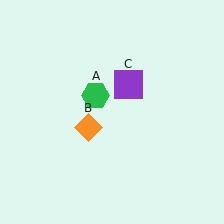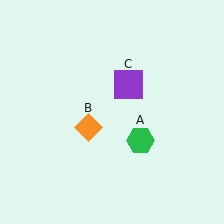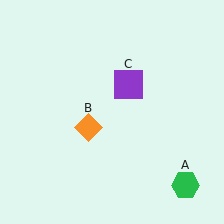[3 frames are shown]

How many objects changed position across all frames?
1 object changed position: green hexagon (object A).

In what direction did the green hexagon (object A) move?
The green hexagon (object A) moved down and to the right.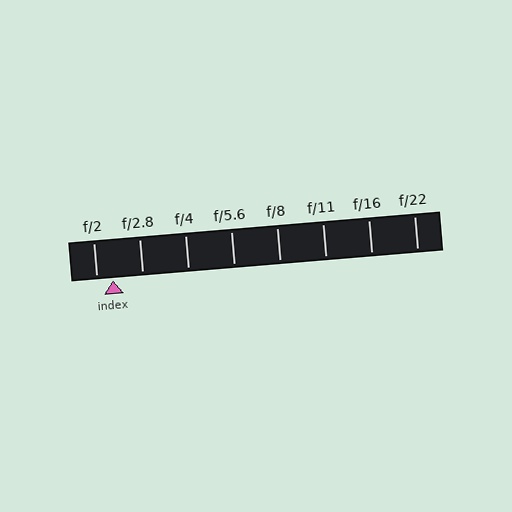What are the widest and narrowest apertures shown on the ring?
The widest aperture shown is f/2 and the narrowest is f/22.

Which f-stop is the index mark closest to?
The index mark is closest to f/2.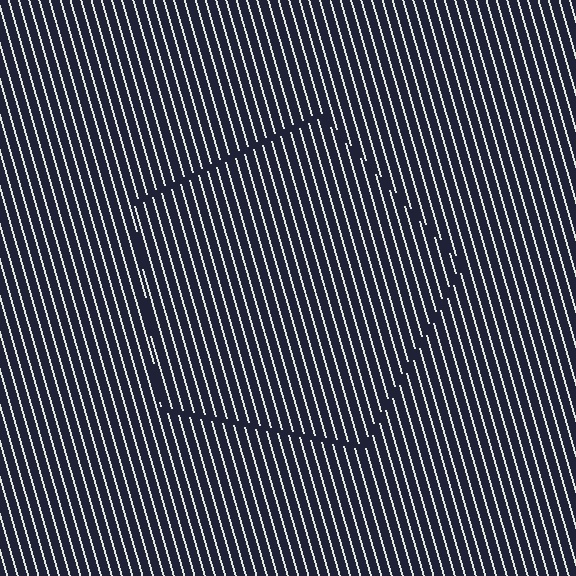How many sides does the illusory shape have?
5 sides — the line-ends trace a pentagon.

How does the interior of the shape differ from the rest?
The interior of the shape contains the same grating, shifted by half a period — the contour is defined by the phase discontinuity where line-ends from the inner and outer gratings abut.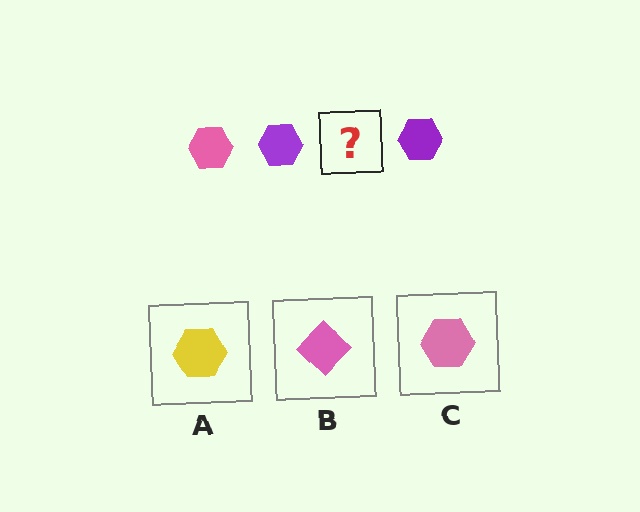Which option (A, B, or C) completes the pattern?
C.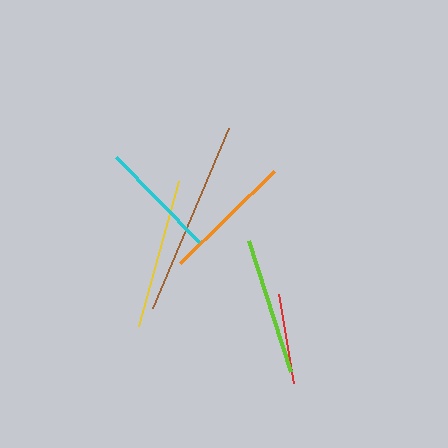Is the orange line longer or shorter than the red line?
The orange line is longer than the red line.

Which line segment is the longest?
The brown line is the longest at approximately 195 pixels.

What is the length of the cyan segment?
The cyan segment is approximately 119 pixels long.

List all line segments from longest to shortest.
From longest to shortest: brown, yellow, lime, orange, cyan, red.